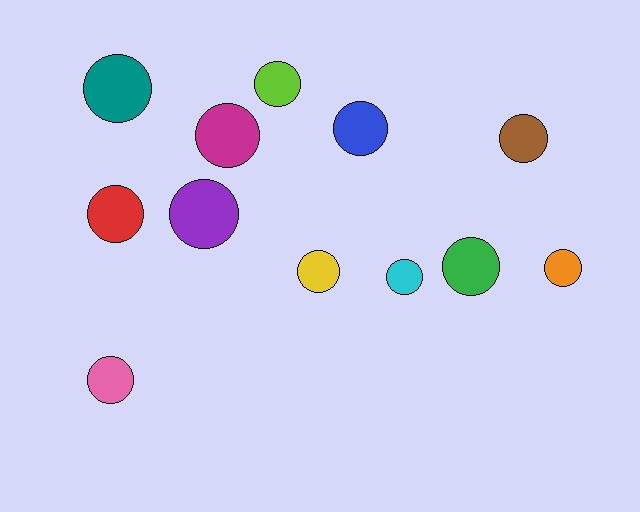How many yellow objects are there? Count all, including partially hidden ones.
There is 1 yellow object.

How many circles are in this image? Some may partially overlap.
There are 12 circles.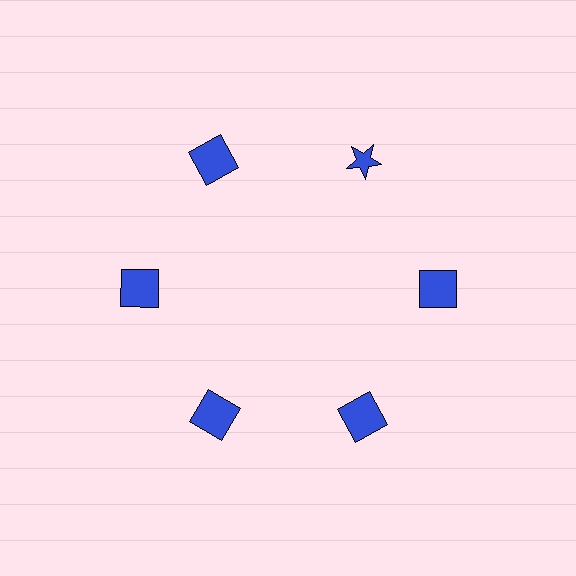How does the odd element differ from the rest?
It has a different shape: star instead of square.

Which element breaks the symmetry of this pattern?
The blue star at roughly the 1 o'clock position breaks the symmetry. All other shapes are blue squares.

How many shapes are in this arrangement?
There are 6 shapes arranged in a ring pattern.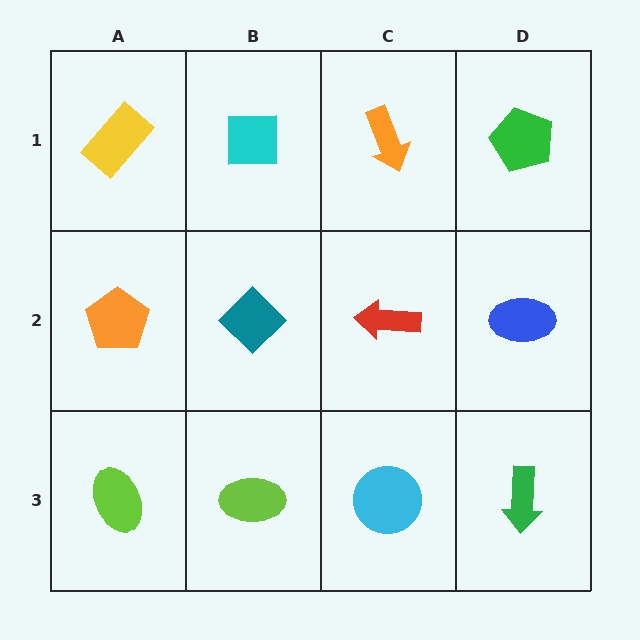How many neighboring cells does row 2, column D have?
3.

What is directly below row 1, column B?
A teal diamond.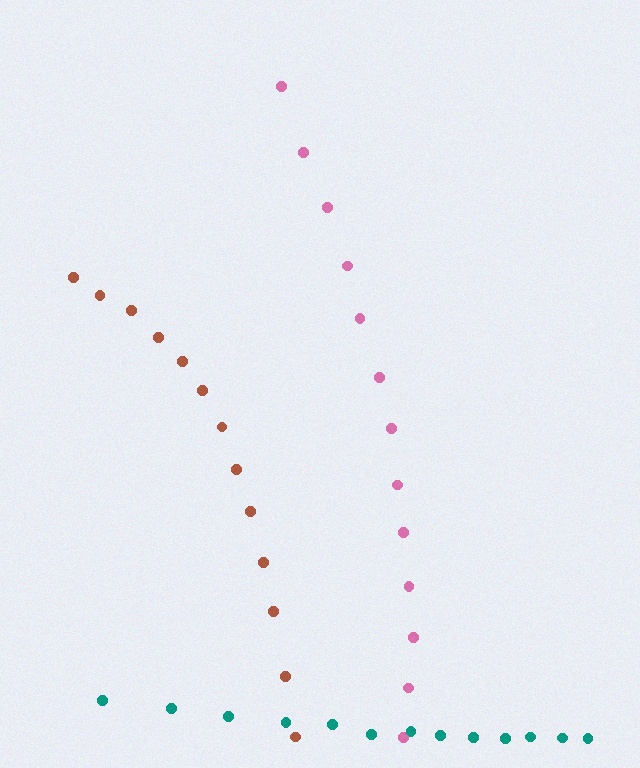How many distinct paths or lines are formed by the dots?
There are 3 distinct paths.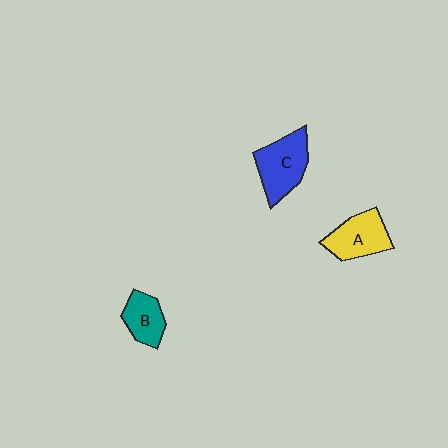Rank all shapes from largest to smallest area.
From largest to smallest: C (blue), A (yellow), B (teal).